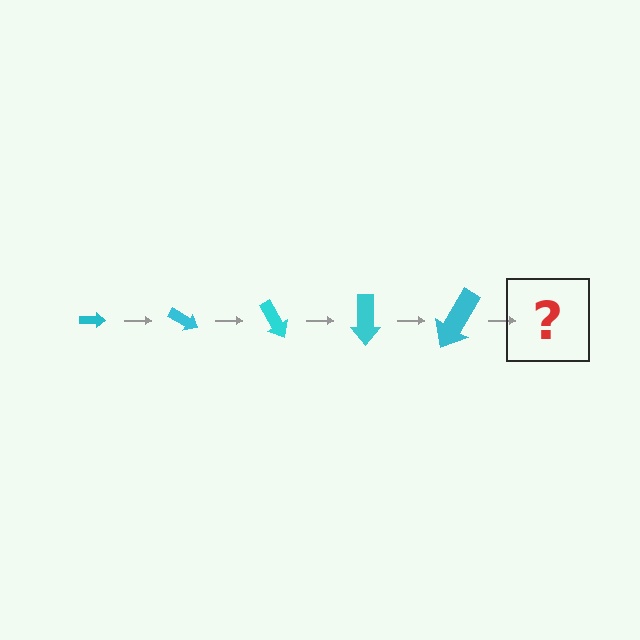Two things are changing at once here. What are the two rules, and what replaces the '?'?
The two rules are that the arrow grows larger each step and it rotates 30 degrees each step. The '?' should be an arrow, larger than the previous one and rotated 150 degrees from the start.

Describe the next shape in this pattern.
It should be an arrow, larger than the previous one and rotated 150 degrees from the start.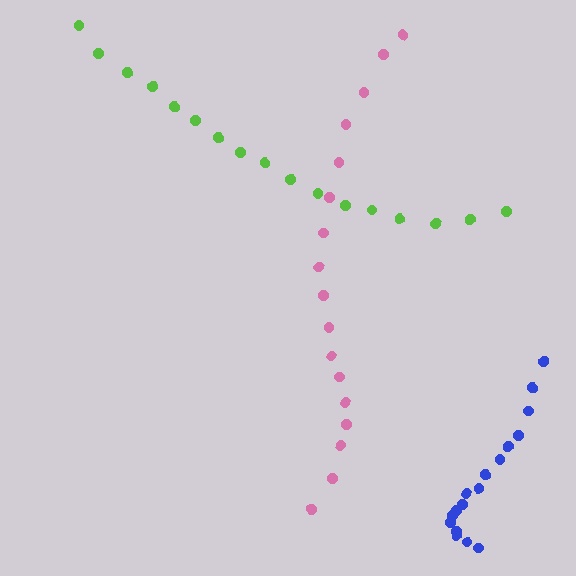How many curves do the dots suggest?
There are 3 distinct paths.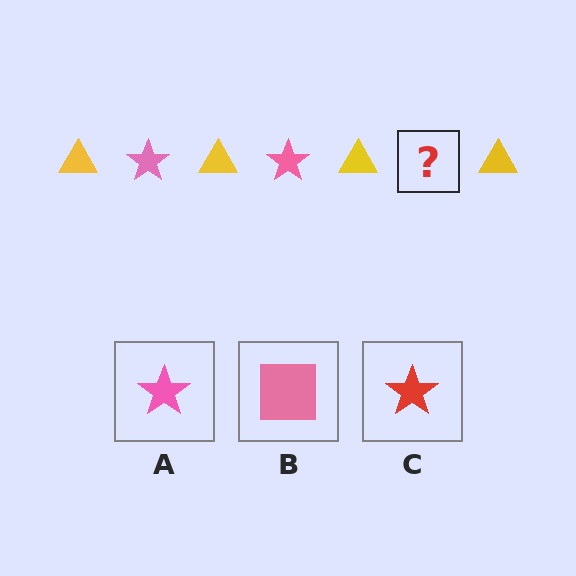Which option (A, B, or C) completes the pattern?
A.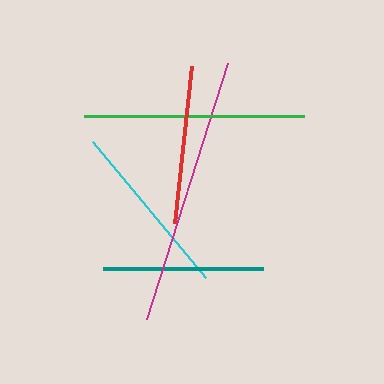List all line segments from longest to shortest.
From longest to shortest: magenta, green, cyan, teal, red.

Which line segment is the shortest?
The red line is the shortest at approximately 158 pixels.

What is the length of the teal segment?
The teal segment is approximately 160 pixels long.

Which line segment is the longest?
The magenta line is the longest at approximately 268 pixels.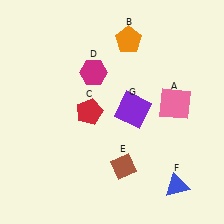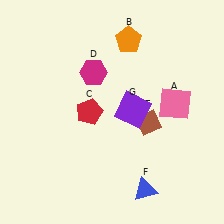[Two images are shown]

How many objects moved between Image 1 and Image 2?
2 objects moved between the two images.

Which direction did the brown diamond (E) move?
The brown diamond (E) moved up.